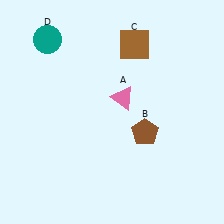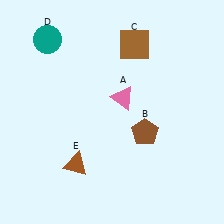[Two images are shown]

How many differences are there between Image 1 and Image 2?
There is 1 difference between the two images.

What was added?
A brown triangle (E) was added in Image 2.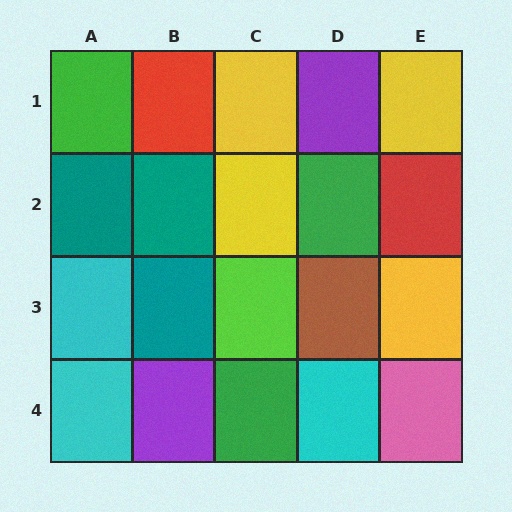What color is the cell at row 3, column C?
Lime.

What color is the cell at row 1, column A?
Green.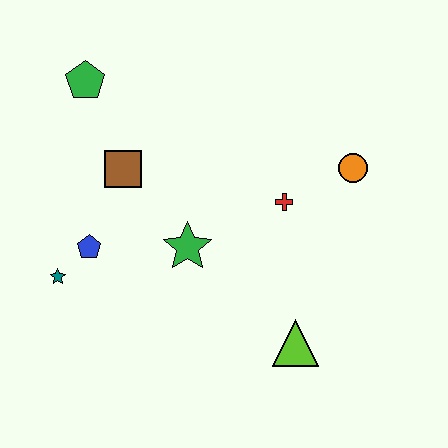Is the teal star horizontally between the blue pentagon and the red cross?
No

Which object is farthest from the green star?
The green pentagon is farthest from the green star.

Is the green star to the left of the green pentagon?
No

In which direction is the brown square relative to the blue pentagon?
The brown square is above the blue pentagon.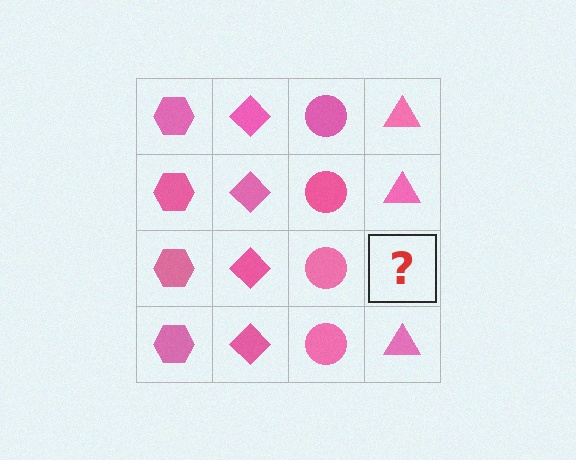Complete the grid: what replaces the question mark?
The question mark should be replaced with a pink triangle.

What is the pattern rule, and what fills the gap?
The rule is that each column has a consistent shape. The gap should be filled with a pink triangle.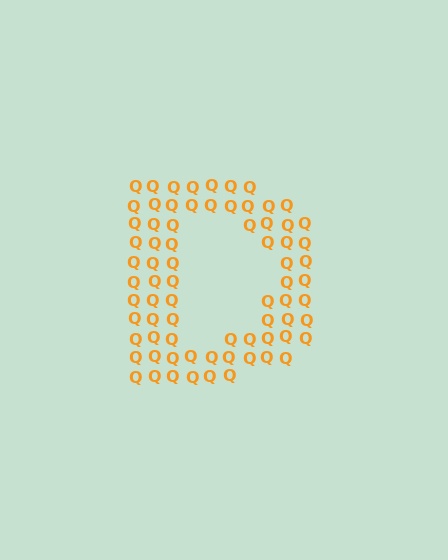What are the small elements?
The small elements are letter Q's.